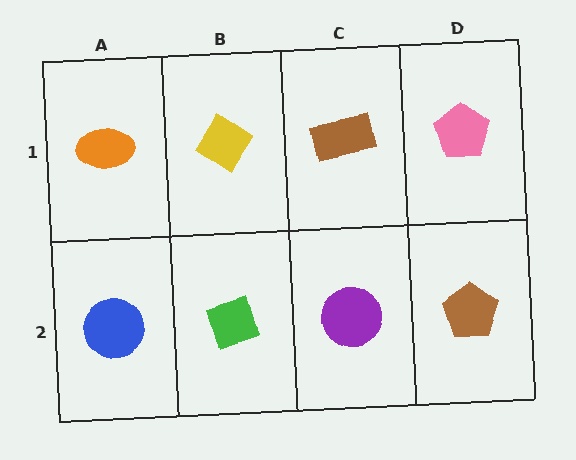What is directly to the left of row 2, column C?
A green diamond.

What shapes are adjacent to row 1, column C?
A purple circle (row 2, column C), a yellow diamond (row 1, column B), a pink pentagon (row 1, column D).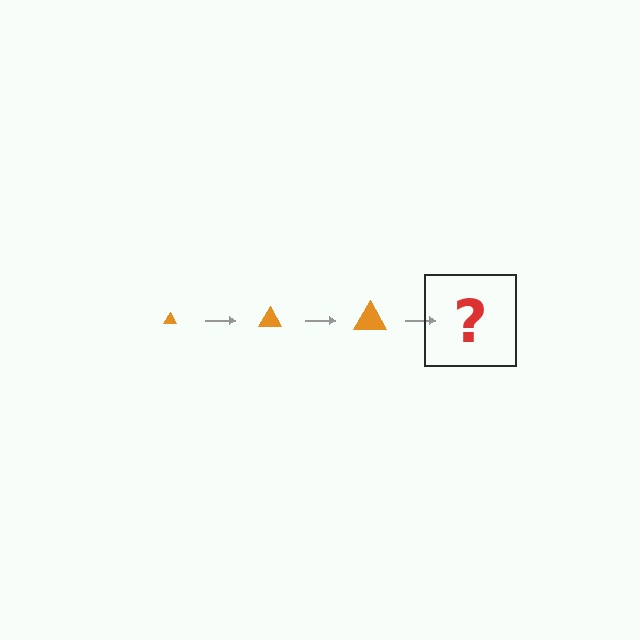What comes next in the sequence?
The next element should be an orange triangle, larger than the previous one.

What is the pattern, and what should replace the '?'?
The pattern is that the triangle gets progressively larger each step. The '?' should be an orange triangle, larger than the previous one.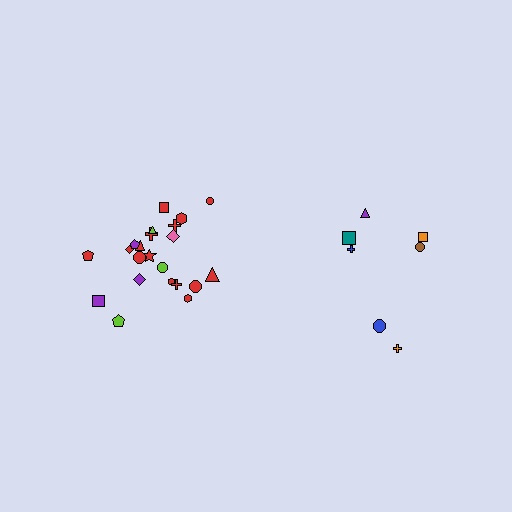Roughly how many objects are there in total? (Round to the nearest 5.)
Roughly 30 objects in total.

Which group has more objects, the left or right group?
The left group.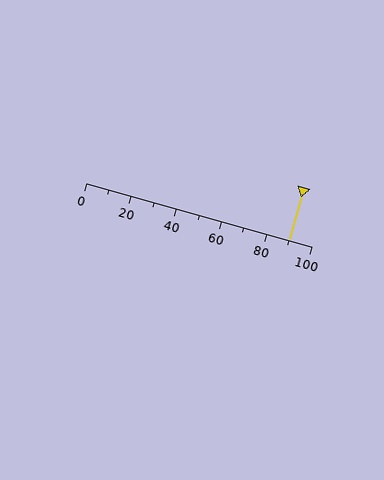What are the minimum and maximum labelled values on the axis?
The axis runs from 0 to 100.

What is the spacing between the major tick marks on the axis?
The major ticks are spaced 20 apart.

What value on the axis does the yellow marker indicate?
The marker indicates approximately 90.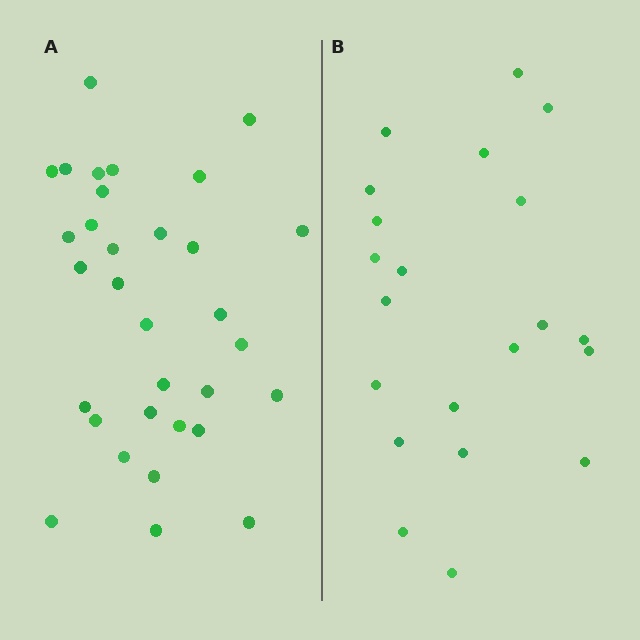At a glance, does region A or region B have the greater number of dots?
Region A (the left region) has more dots.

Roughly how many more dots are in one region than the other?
Region A has roughly 12 or so more dots than region B.